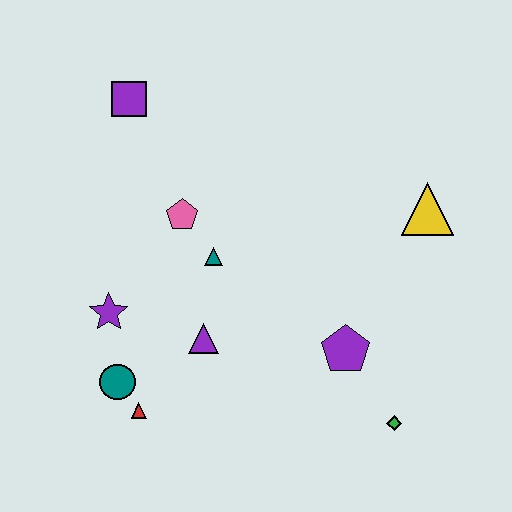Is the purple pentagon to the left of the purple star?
No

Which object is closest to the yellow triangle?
The purple pentagon is closest to the yellow triangle.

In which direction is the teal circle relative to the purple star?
The teal circle is below the purple star.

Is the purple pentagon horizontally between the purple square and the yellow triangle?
Yes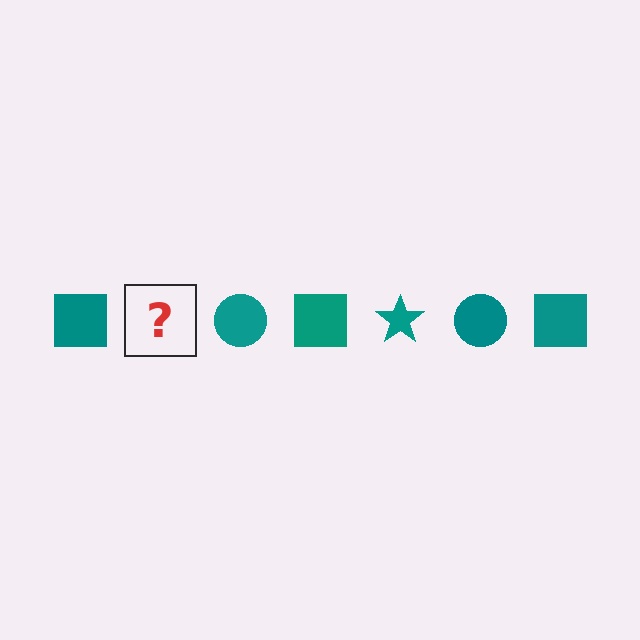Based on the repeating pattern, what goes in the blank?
The blank should be a teal star.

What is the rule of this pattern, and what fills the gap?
The rule is that the pattern cycles through square, star, circle shapes in teal. The gap should be filled with a teal star.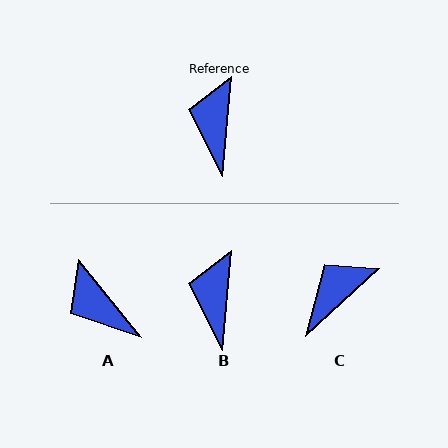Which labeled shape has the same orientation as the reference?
B.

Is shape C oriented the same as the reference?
No, it is off by about 42 degrees.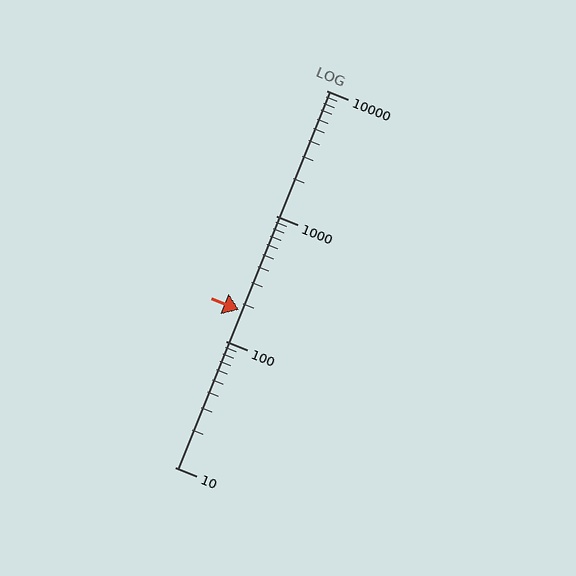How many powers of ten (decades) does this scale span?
The scale spans 3 decades, from 10 to 10000.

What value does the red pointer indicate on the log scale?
The pointer indicates approximately 180.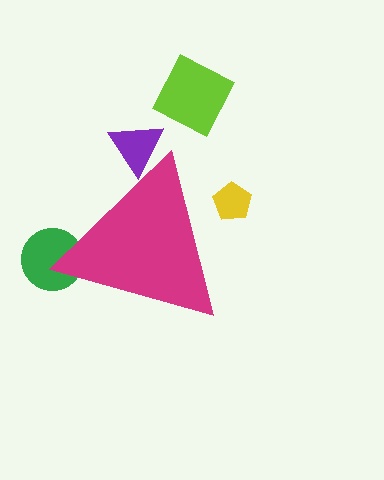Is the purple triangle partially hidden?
Yes, the purple triangle is partially hidden behind the magenta triangle.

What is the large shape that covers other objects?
A magenta triangle.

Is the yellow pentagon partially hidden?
Yes, the yellow pentagon is partially hidden behind the magenta triangle.